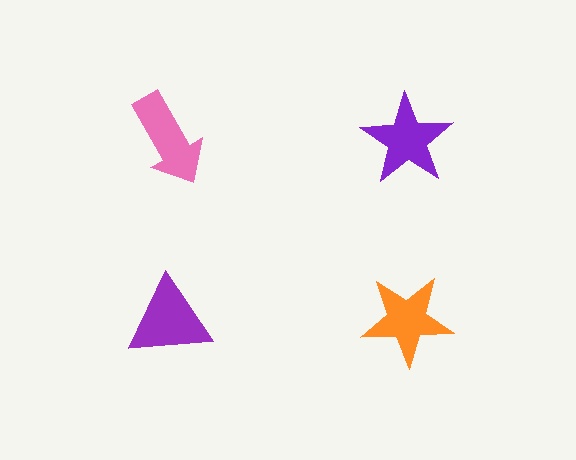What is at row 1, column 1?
A pink arrow.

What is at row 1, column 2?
A purple star.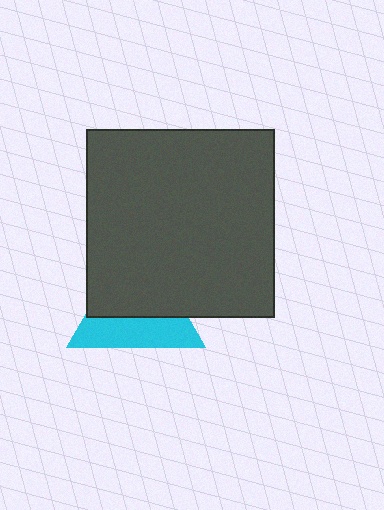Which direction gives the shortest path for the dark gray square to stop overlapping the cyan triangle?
Moving up gives the shortest separation.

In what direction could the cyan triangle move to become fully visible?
The cyan triangle could move down. That would shift it out from behind the dark gray square entirely.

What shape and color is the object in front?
The object in front is a dark gray square.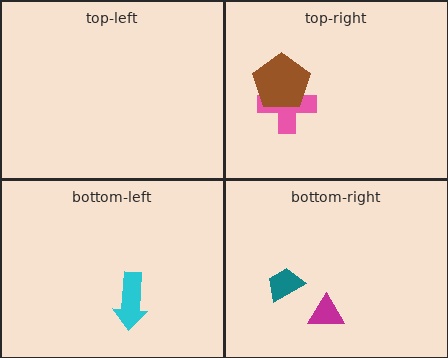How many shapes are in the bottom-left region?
1.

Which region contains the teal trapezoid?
The bottom-right region.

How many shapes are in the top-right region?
2.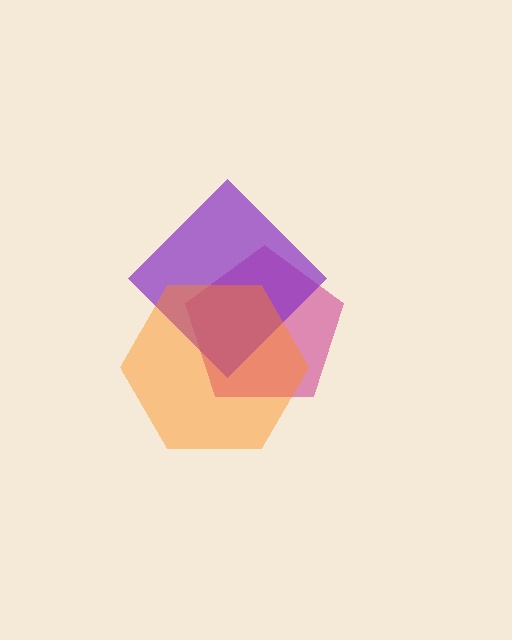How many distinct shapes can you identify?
There are 3 distinct shapes: a magenta pentagon, a purple diamond, an orange hexagon.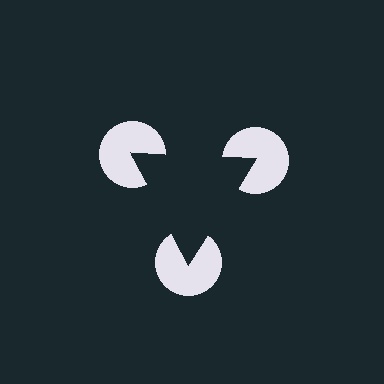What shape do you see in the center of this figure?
An illusory triangle — its edges are inferred from the aligned wedge cuts in the pac-man discs, not physically drawn.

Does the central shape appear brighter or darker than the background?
It typically appears slightly darker than the background, even though no actual brightness change is drawn.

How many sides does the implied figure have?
3 sides.